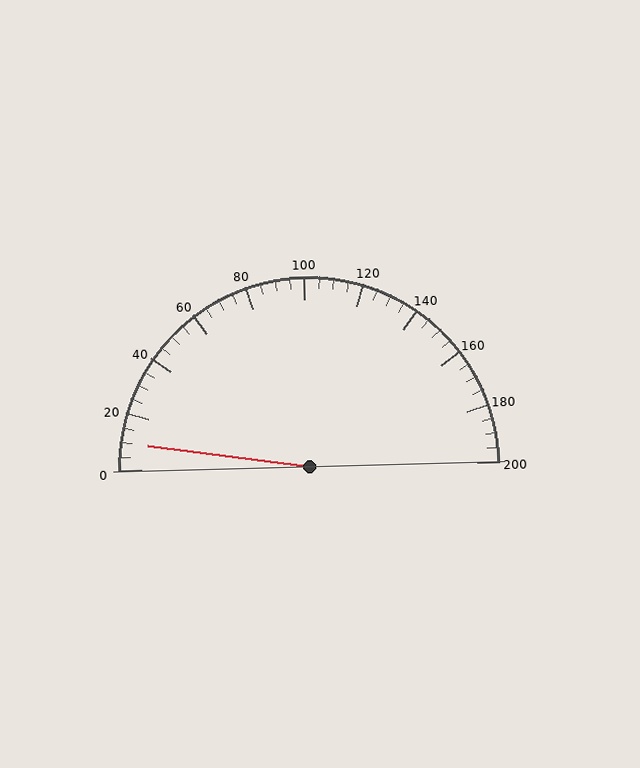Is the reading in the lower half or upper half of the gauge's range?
The reading is in the lower half of the range (0 to 200).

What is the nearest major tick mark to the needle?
The nearest major tick mark is 0.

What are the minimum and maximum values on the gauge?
The gauge ranges from 0 to 200.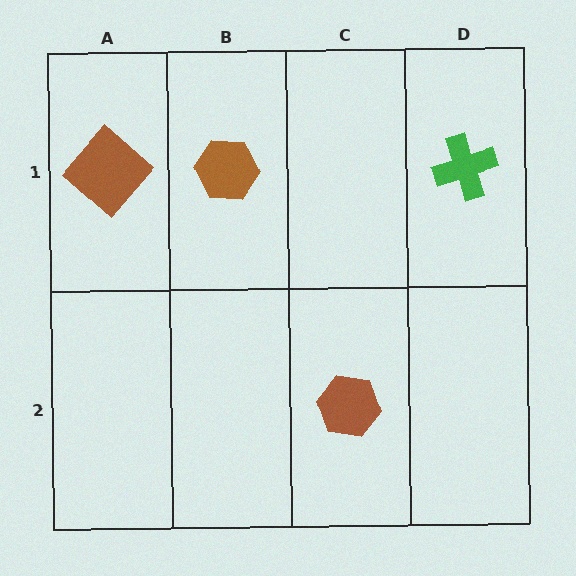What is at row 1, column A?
A brown diamond.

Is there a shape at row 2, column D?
No, that cell is empty.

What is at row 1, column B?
A brown hexagon.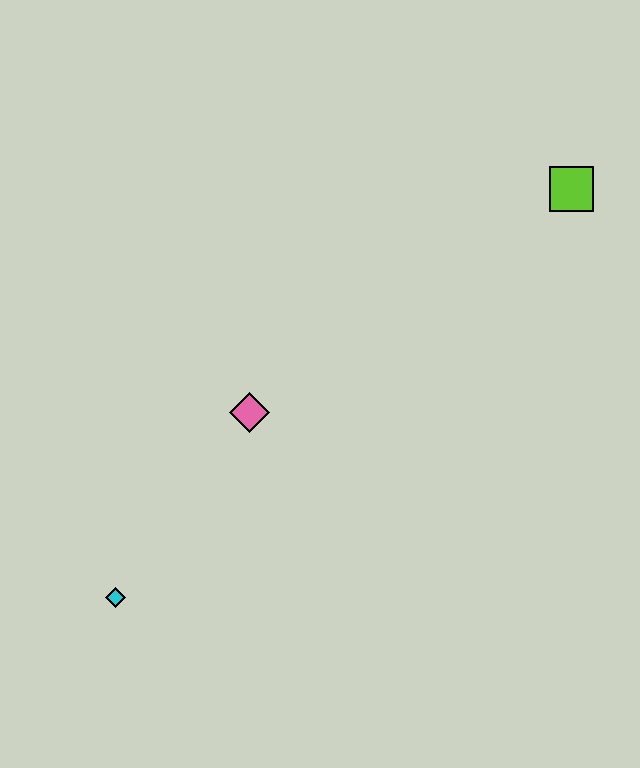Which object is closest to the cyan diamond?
The pink diamond is closest to the cyan diamond.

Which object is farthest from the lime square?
The cyan diamond is farthest from the lime square.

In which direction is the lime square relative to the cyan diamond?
The lime square is to the right of the cyan diamond.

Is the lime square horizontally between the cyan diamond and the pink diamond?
No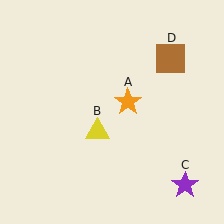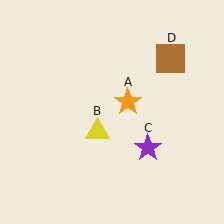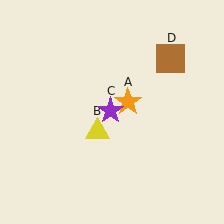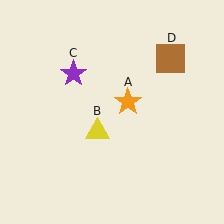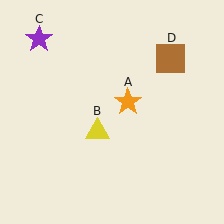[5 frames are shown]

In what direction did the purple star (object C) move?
The purple star (object C) moved up and to the left.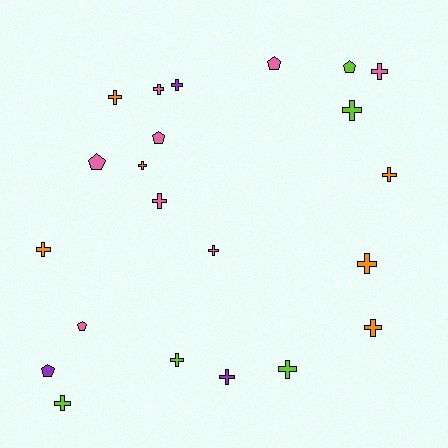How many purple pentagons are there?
There is 1 purple pentagon.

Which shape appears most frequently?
Cross, with 16 objects.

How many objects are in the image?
There are 22 objects.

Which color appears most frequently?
Pink, with 8 objects.